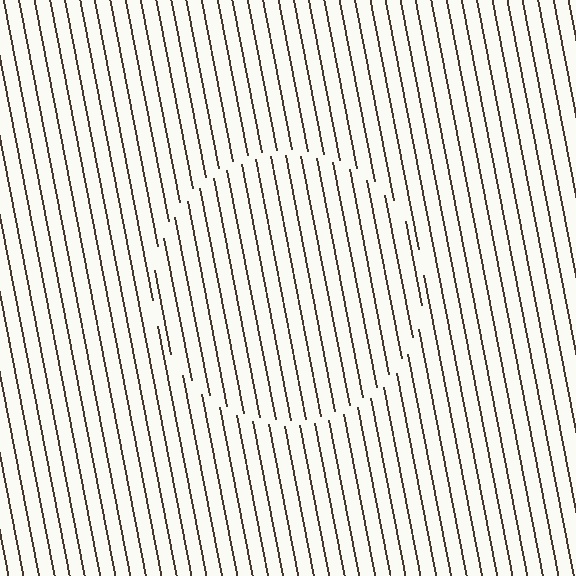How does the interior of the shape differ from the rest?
The interior of the shape contains the same grating, shifted by half a period — the contour is defined by the phase discontinuity where line-ends from the inner and outer gratings abut.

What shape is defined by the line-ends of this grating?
An illusory circle. The interior of the shape contains the same grating, shifted by half a period — the contour is defined by the phase discontinuity where line-ends from the inner and outer gratings abut.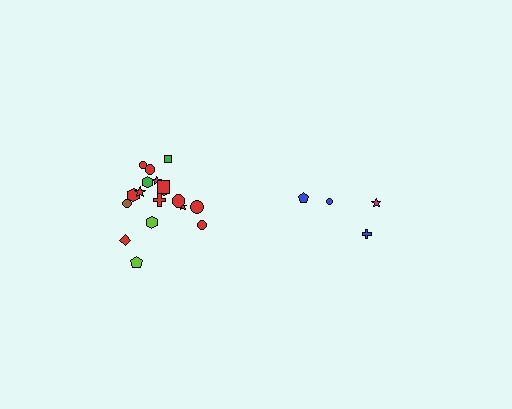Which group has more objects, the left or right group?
The left group.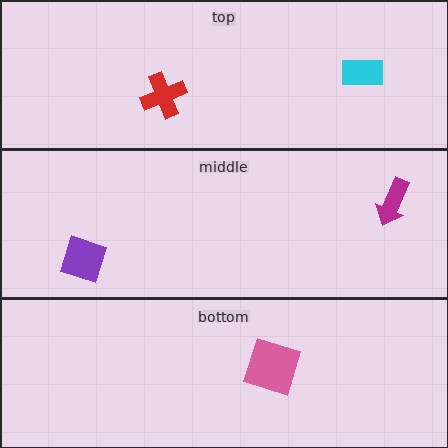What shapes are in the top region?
The cyan rectangle, the red cross.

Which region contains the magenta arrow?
The middle region.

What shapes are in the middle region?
The magenta arrow, the purple diamond.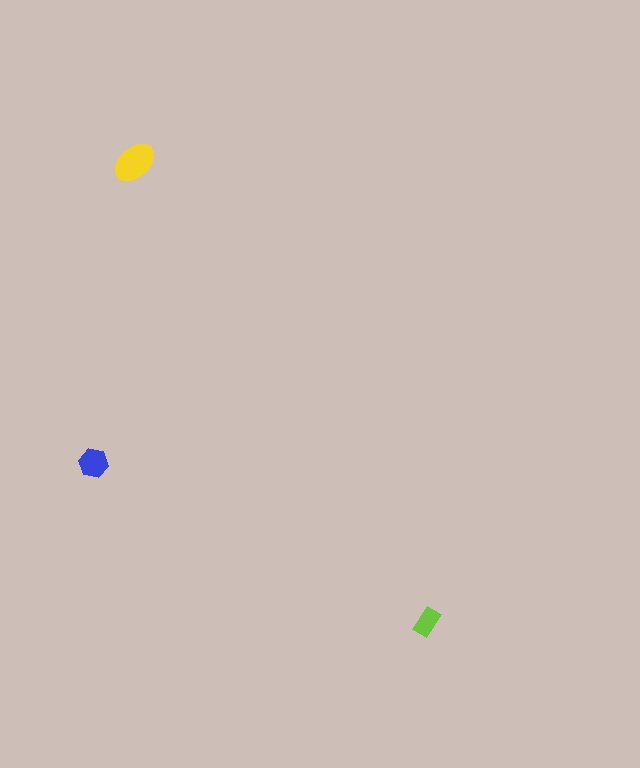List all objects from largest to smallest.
The yellow ellipse, the blue hexagon, the lime rectangle.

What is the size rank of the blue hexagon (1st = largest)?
2nd.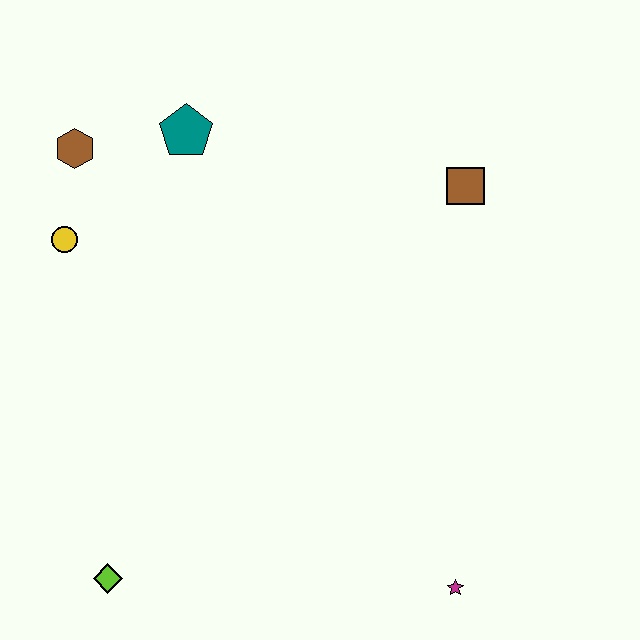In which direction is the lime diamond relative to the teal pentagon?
The lime diamond is below the teal pentagon.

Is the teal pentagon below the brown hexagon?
No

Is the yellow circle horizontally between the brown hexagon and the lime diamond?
No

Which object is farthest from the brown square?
The lime diamond is farthest from the brown square.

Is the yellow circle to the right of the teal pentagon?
No